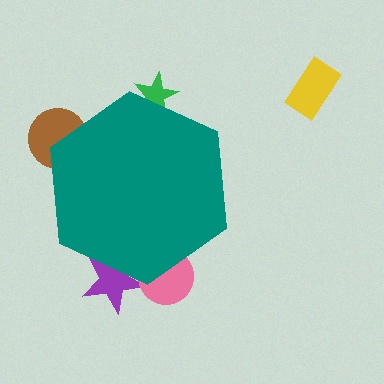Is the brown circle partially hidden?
Yes, the brown circle is partially hidden behind the teal hexagon.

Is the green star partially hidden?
Yes, the green star is partially hidden behind the teal hexagon.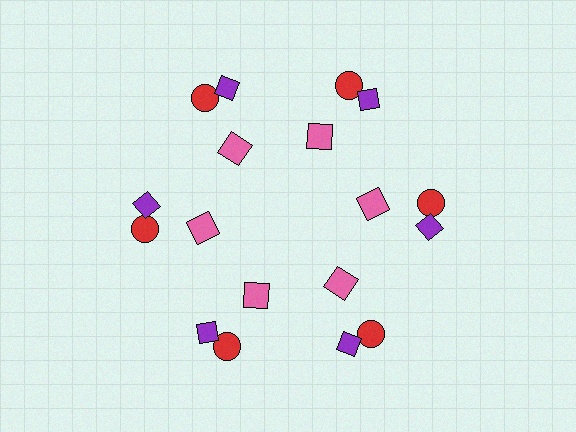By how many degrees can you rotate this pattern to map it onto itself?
The pattern maps onto itself every 60 degrees of rotation.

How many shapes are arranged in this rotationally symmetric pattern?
There are 18 shapes, arranged in 6 groups of 3.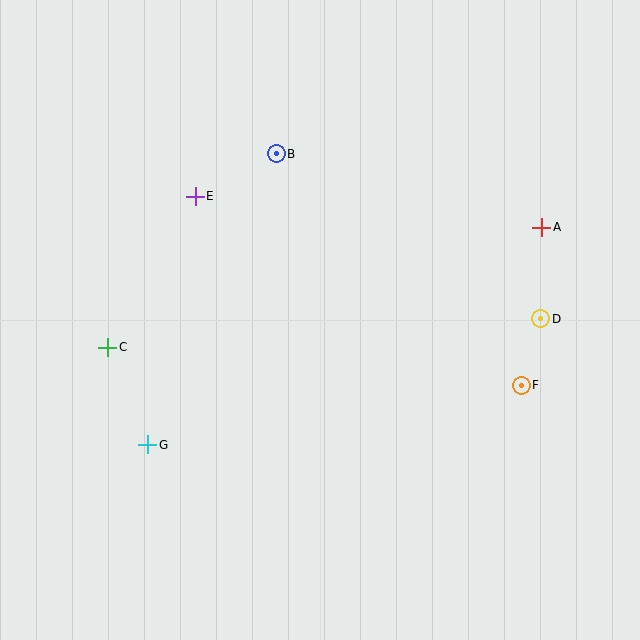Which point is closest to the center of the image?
Point B at (276, 154) is closest to the center.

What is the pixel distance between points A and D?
The distance between A and D is 91 pixels.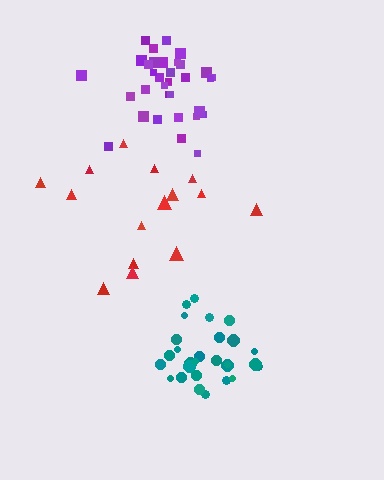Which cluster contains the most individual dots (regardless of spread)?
Purple (34).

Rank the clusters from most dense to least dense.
purple, teal, red.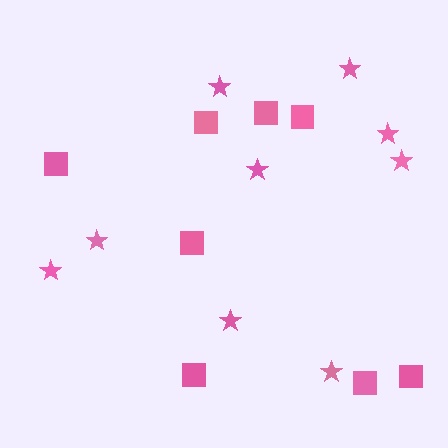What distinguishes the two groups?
There are 2 groups: one group of stars (9) and one group of squares (8).